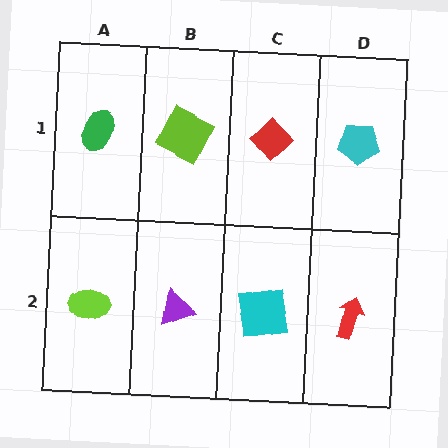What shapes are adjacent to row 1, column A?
A lime ellipse (row 2, column A), a lime square (row 1, column B).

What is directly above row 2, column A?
A green ellipse.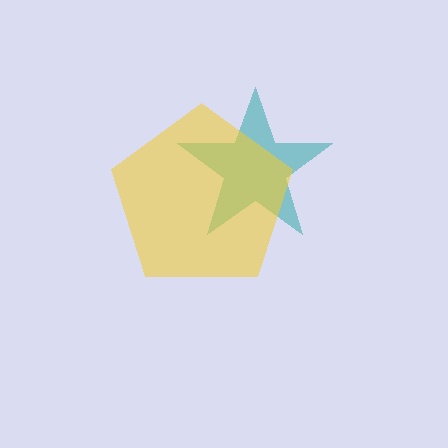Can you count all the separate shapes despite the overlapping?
Yes, there are 2 separate shapes.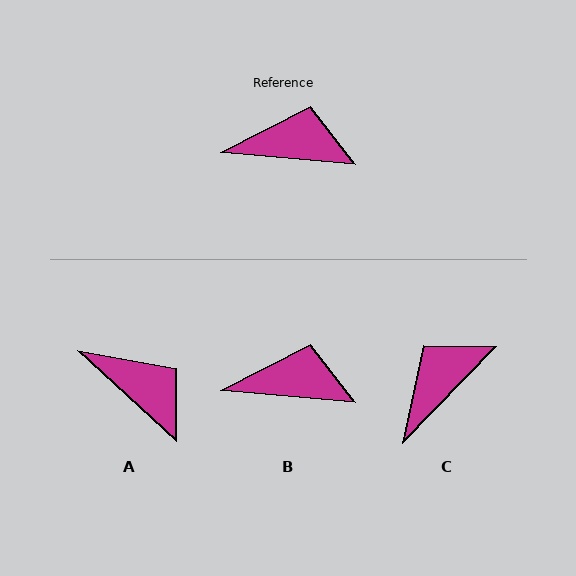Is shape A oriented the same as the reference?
No, it is off by about 37 degrees.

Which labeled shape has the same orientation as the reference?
B.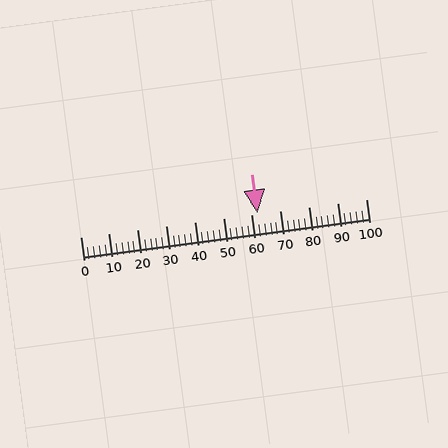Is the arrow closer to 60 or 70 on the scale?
The arrow is closer to 60.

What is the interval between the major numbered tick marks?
The major tick marks are spaced 10 units apart.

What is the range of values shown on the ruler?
The ruler shows values from 0 to 100.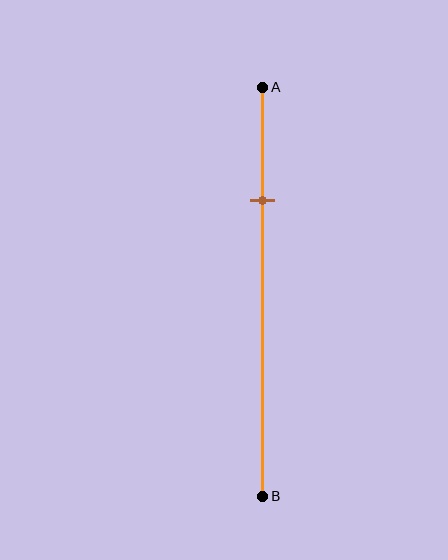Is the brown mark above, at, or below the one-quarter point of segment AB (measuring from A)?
The brown mark is approximately at the one-quarter point of segment AB.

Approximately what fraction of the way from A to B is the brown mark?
The brown mark is approximately 30% of the way from A to B.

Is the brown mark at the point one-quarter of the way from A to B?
Yes, the mark is approximately at the one-quarter point.